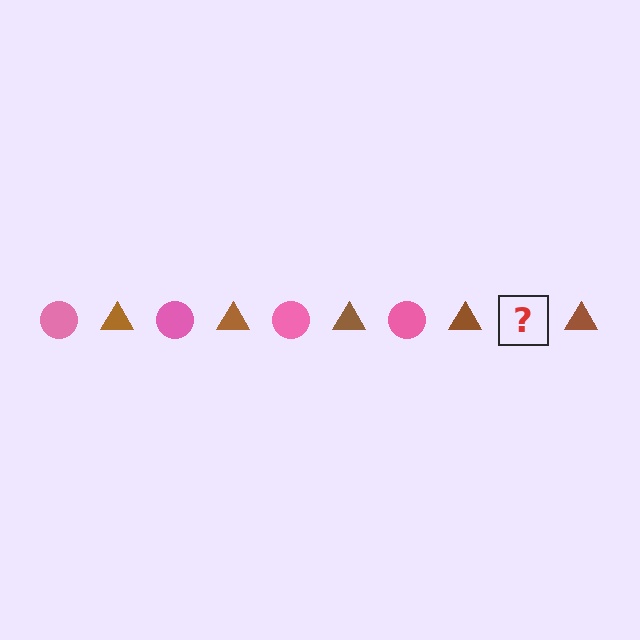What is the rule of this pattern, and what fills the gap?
The rule is that the pattern alternates between pink circle and brown triangle. The gap should be filled with a pink circle.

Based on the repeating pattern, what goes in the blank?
The blank should be a pink circle.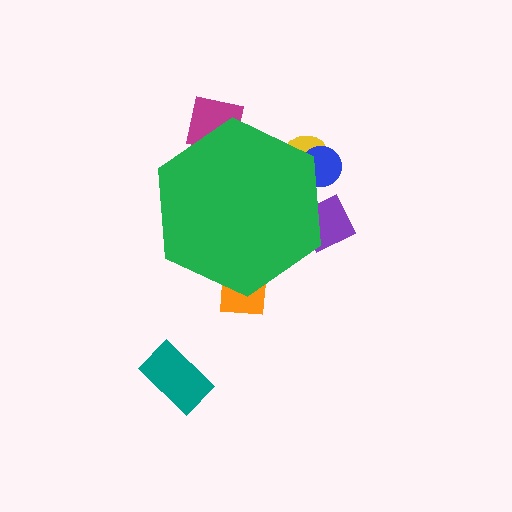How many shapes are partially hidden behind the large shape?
5 shapes are partially hidden.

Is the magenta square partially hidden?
Yes, the magenta square is partially hidden behind the green hexagon.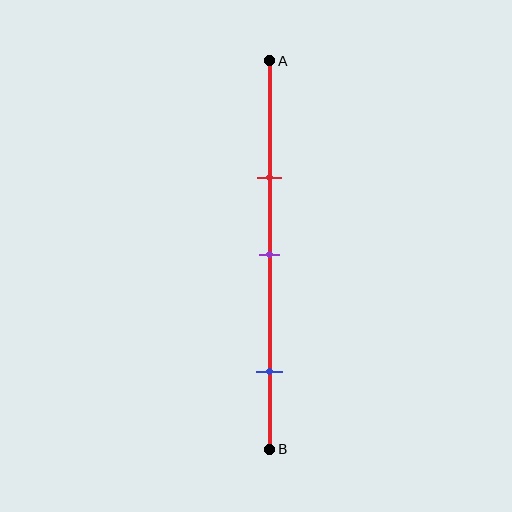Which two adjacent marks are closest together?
The red and purple marks are the closest adjacent pair.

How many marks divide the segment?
There are 3 marks dividing the segment.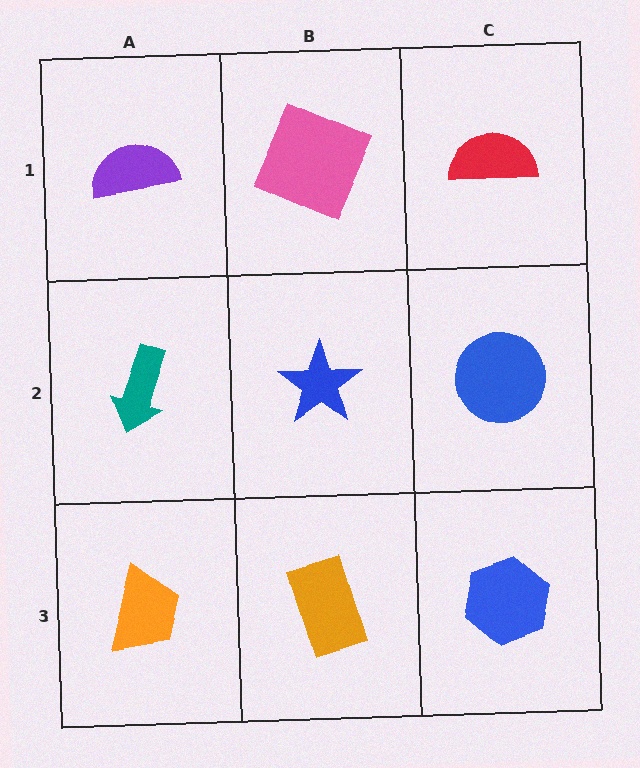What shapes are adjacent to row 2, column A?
A purple semicircle (row 1, column A), an orange trapezoid (row 3, column A), a blue star (row 2, column B).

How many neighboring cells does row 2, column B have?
4.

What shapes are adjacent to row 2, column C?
A red semicircle (row 1, column C), a blue hexagon (row 3, column C), a blue star (row 2, column B).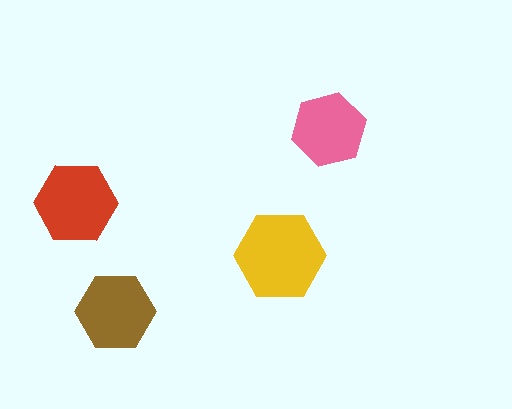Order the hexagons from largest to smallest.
the yellow one, the red one, the brown one, the pink one.